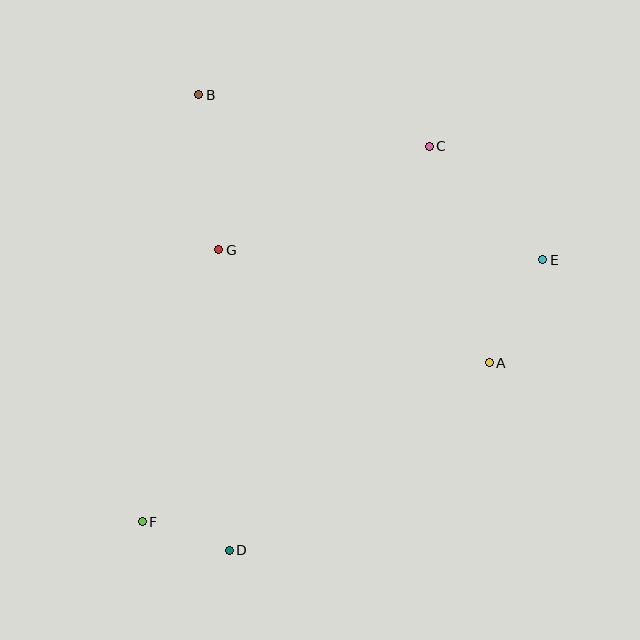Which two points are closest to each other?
Points D and F are closest to each other.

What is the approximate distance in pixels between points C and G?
The distance between C and G is approximately 235 pixels.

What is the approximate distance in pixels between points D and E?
The distance between D and E is approximately 427 pixels.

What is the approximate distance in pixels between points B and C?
The distance between B and C is approximately 237 pixels.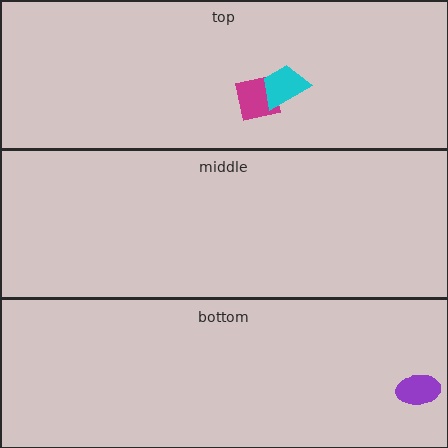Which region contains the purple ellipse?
The bottom region.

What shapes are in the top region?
The magenta square, the cyan trapezoid.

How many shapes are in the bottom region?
1.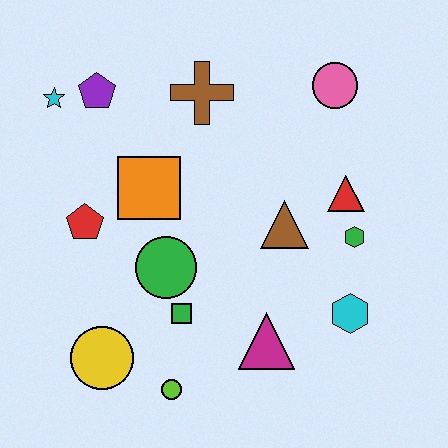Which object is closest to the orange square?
The red pentagon is closest to the orange square.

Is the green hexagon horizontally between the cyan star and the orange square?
No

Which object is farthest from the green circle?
The pink circle is farthest from the green circle.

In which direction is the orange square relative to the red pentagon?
The orange square is to the right of the red pentagon.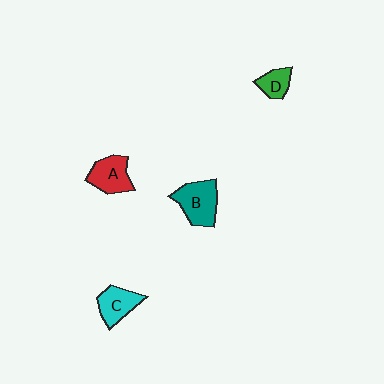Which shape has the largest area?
Shape B (teal).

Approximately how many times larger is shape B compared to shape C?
Approximately 1.3 times.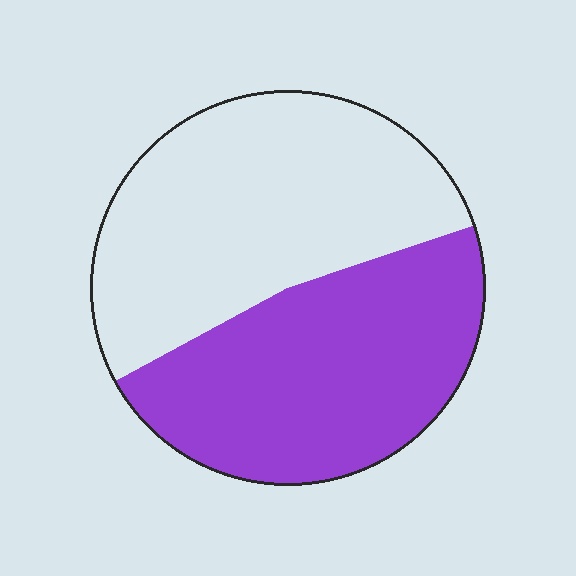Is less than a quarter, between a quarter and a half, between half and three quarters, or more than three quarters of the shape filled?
Between a quarter and a half.